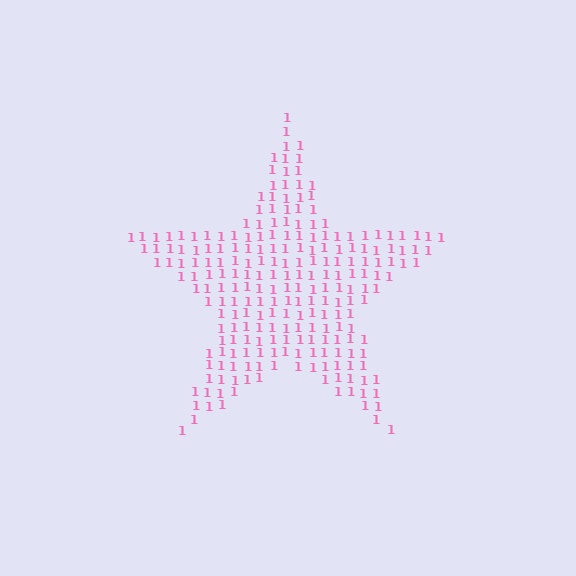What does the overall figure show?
The overall figure shows a star.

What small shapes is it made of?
It is made of small digit 1's.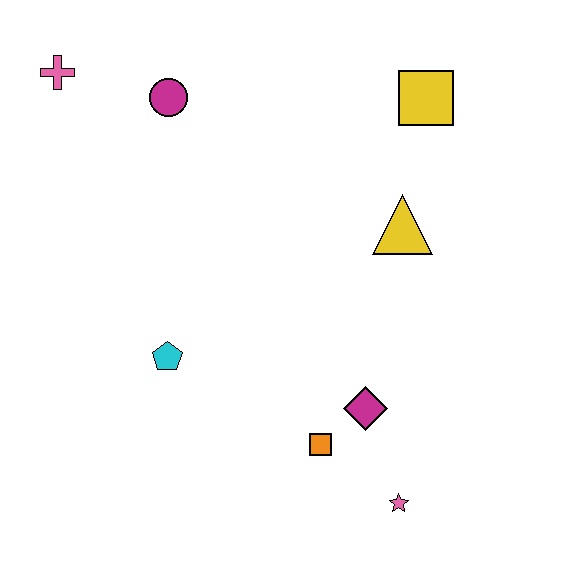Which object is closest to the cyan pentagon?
The orange square is closest to the cyan pentagon.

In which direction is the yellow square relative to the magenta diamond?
The yellow square is above the magenta diamond.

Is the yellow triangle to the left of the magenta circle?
No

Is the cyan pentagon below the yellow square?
Yes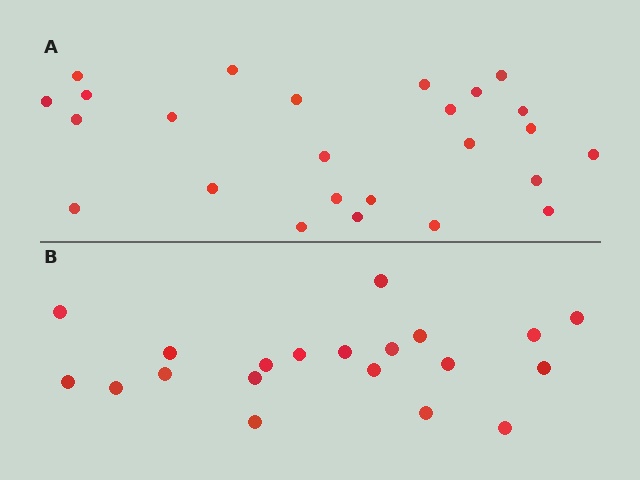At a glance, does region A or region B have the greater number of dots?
Region A (the top region) has more dots.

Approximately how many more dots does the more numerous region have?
Region A has about 5 more dots than region B.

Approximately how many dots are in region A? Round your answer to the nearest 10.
About 20 dots. (The exact count is 25, which rounds to 20.)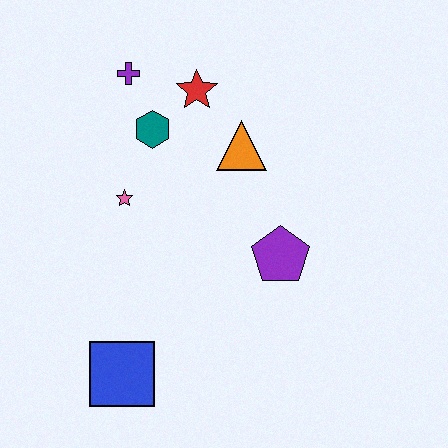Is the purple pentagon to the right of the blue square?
Yes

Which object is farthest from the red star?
The blue square is farthest from the red star.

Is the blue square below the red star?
Yes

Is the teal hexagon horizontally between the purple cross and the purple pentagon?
Yes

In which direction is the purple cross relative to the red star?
The purple cross is to the left of the red star.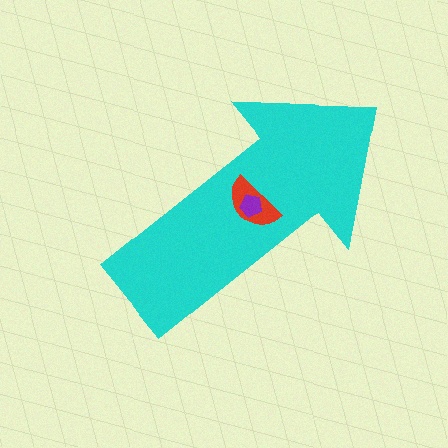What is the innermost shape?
The purple pentagon.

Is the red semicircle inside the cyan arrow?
Yes.